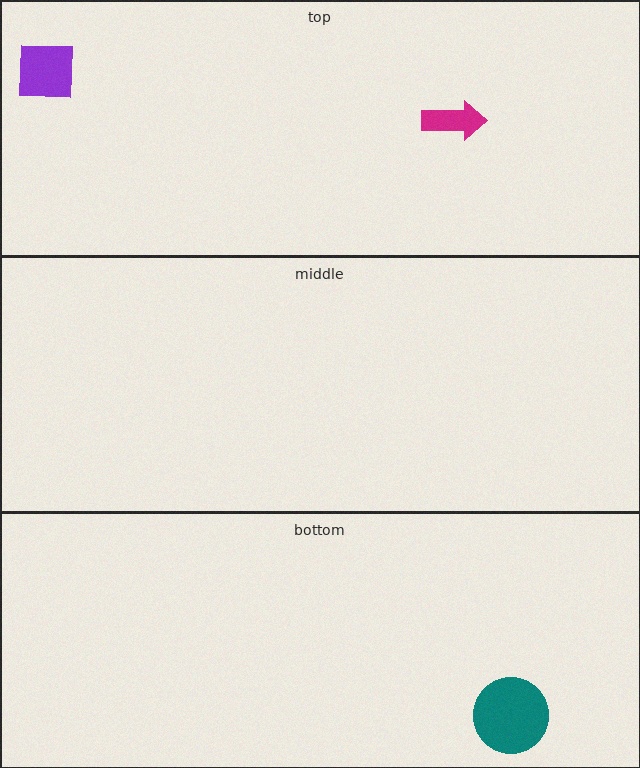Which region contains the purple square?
The top region.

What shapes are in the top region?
The purple square, the magenta arrow.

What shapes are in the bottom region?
The teal circle.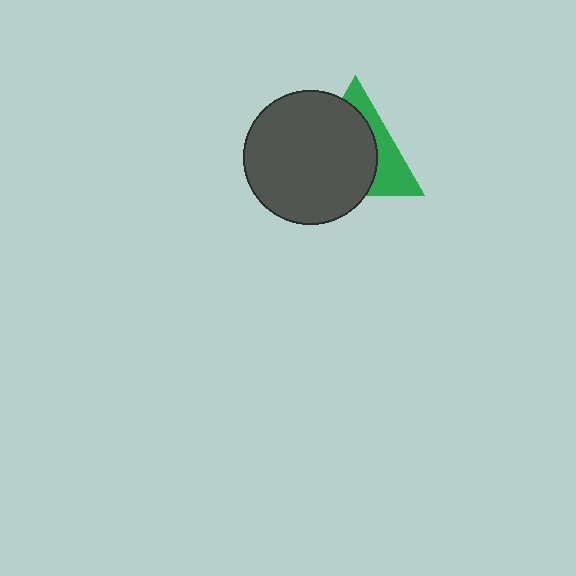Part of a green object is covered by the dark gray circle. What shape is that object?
It is a triangle.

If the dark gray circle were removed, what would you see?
You would see the complete green triangle.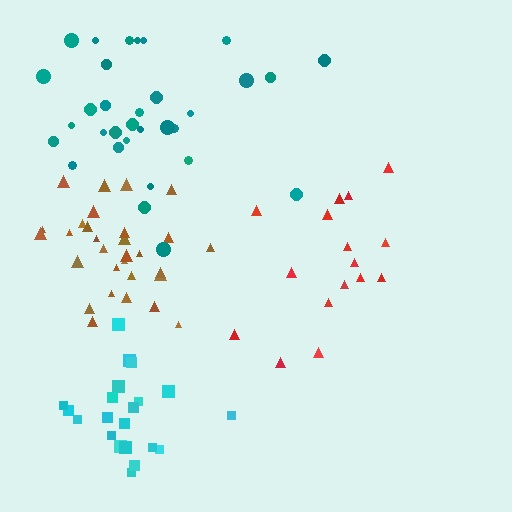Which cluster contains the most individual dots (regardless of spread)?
Teal (32).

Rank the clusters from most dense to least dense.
brown, cyan, teal, red.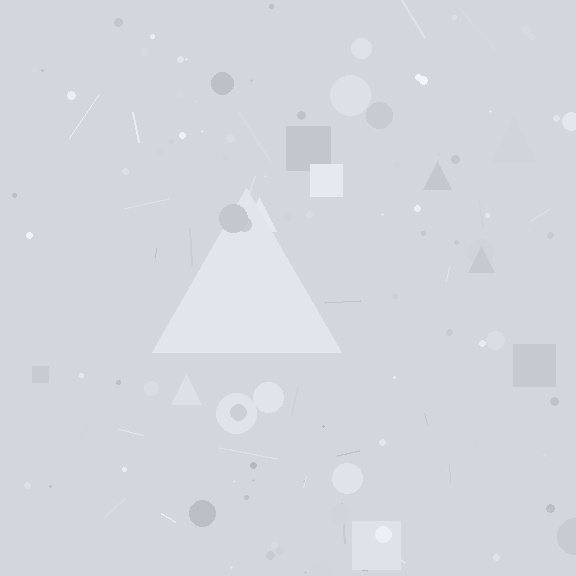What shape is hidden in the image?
A triangle is hidden in the image.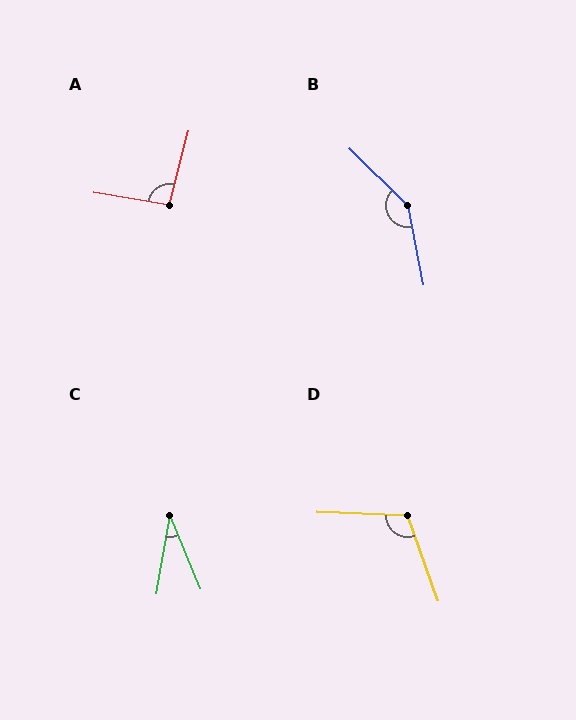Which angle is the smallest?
C, at approximately 32 degrees.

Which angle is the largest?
B, at approximately 146 degrees.